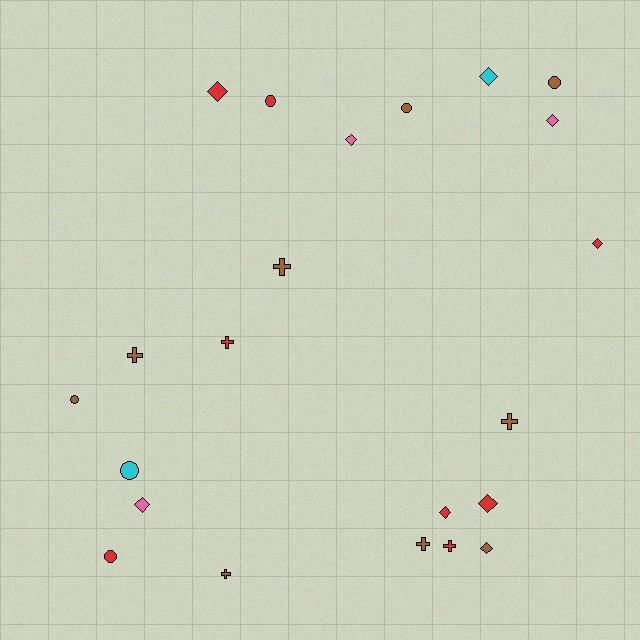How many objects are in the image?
There are 22 objects.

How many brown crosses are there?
There are 5 brown crosses.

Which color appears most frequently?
Brown, with 9 objects.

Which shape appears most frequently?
Diamond, with 9 objects.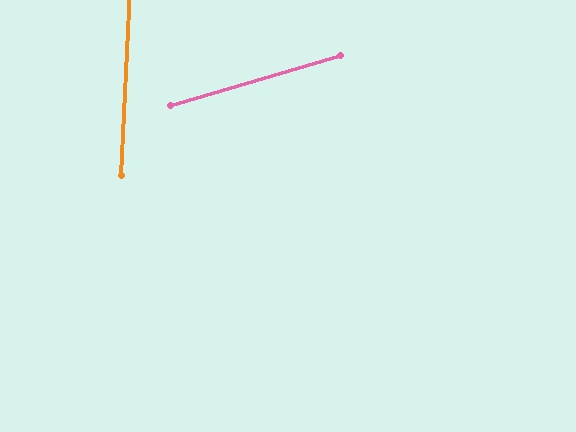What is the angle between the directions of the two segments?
Approximately 71 degrees.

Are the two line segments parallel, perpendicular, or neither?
Neither parallel nor perpendicular — they differ by about 71°.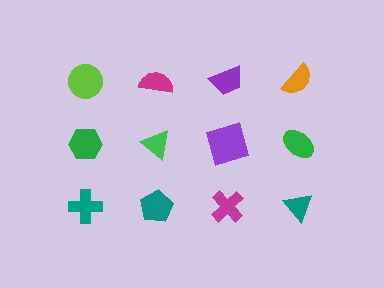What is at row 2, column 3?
A purple square.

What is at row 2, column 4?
A green ellipse.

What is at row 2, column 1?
A green hexagon.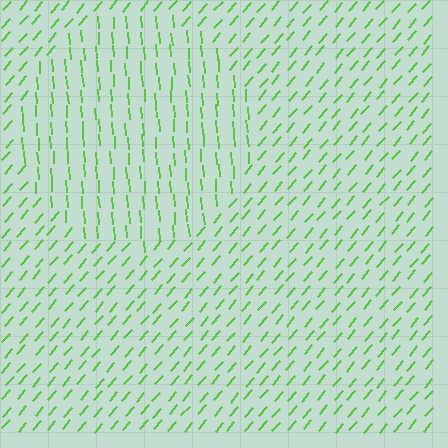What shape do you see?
I see a circle.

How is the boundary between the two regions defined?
The boundary is defined purely by a change in line orientation (approximately 45 degrees difference). All lines are the same color and thickness.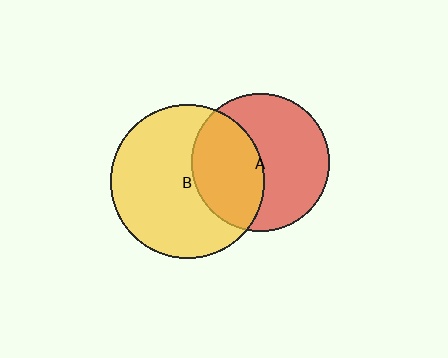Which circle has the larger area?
Circle B (yellow).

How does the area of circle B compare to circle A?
Approximately 1.3 times.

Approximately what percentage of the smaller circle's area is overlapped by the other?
Approximately 40%.